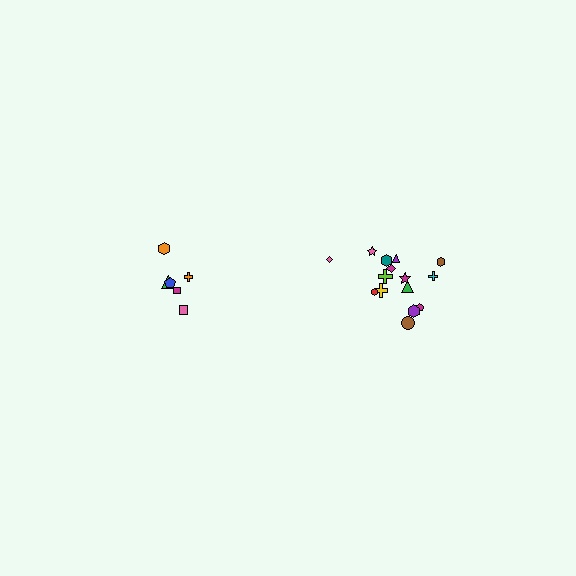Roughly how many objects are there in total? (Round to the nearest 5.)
Roughly 20 objects in total.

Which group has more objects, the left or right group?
The right group.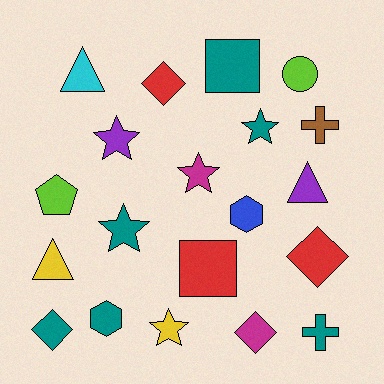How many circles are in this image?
There is 1 circle.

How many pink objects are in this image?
There are no pink objects.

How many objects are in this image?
There are 20 objects.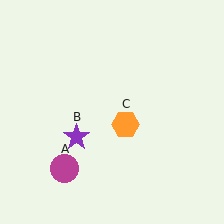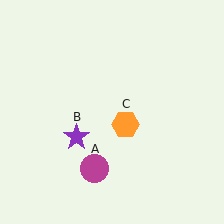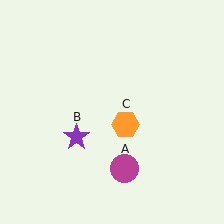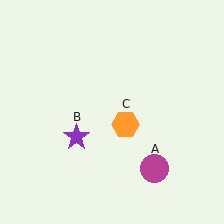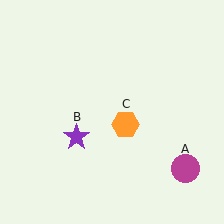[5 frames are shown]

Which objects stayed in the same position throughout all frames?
Purple star (object B) and orange hexagon (object C) remained stationary.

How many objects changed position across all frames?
1 object changed position: magenta circle (object A).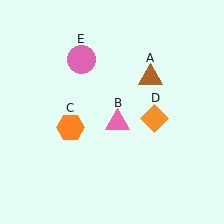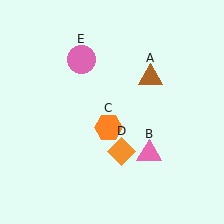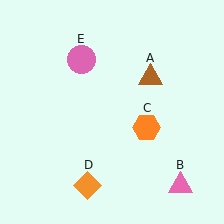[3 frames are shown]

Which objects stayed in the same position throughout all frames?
Brown triangle (object A) and pink circle (object E) remained stationary.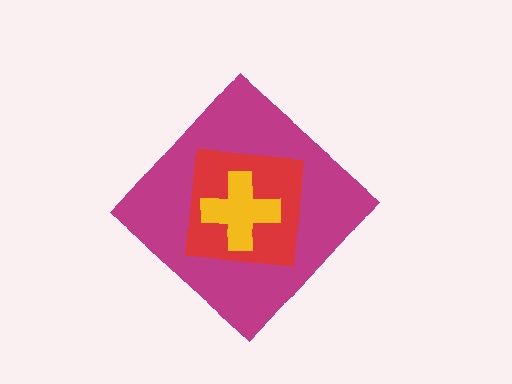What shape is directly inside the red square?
The yellow cross.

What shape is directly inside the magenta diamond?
The red square.